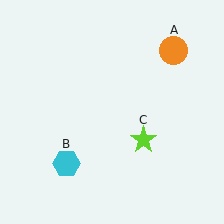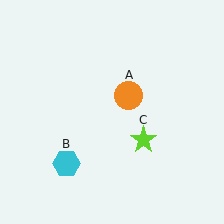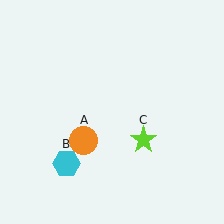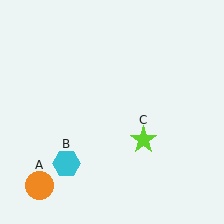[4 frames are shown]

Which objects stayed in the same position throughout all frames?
Cyan hexagon (object B) and lime star (object C) remained stationary.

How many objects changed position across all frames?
1 object changed position: orange circle (object A).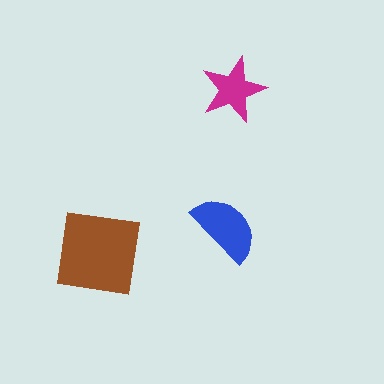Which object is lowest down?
The brown square is bottommost.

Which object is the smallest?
The magenta star.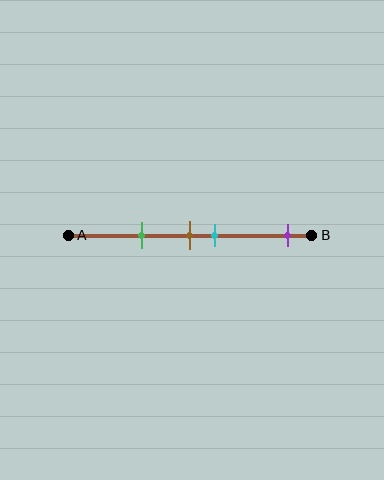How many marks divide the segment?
There are 4 marks dividing the segment.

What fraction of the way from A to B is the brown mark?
The brown mark is approximately 50% (0.5) of the way from A to B.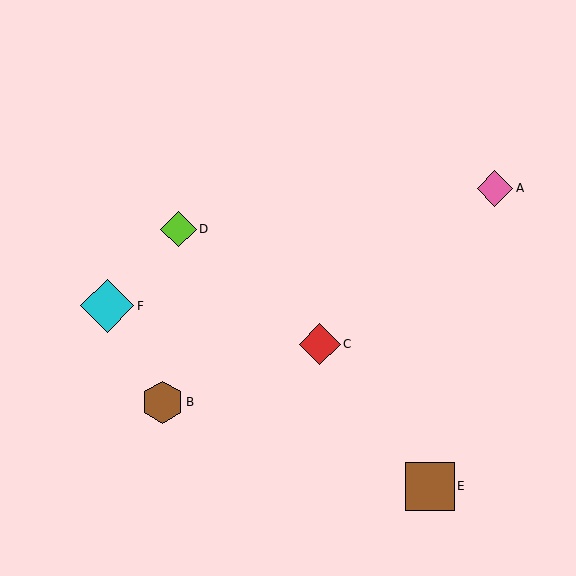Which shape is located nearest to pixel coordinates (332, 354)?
The red diamond (labeled C) at (320, 344) is nearest to that location.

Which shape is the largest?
The cyan diamond (labeled F) is the largest.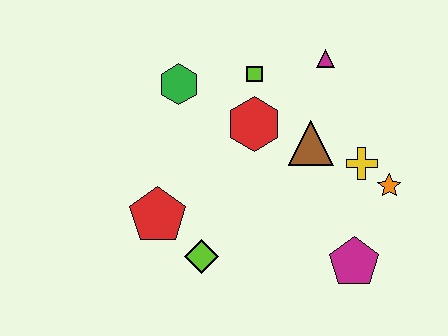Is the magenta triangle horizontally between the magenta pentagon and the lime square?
Yes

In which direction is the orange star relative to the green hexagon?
The orange star is to the right of the green hexagon.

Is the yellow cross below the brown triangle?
Yes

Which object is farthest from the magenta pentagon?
The green hexagon is farthest from the magenta pentagon.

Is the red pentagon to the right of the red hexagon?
No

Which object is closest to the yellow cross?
The orange star is closest to the yellow cross.